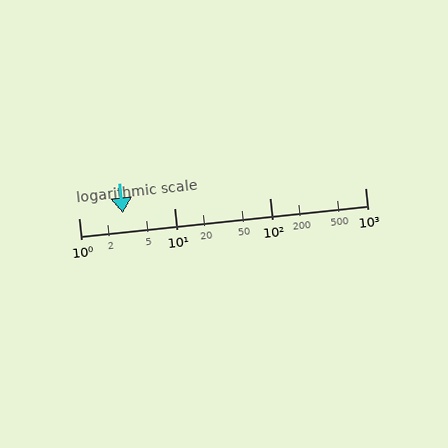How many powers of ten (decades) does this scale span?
The scale spans 3 decades, from 1 to 1000.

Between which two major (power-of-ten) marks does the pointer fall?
The pointer is between 1 and 10.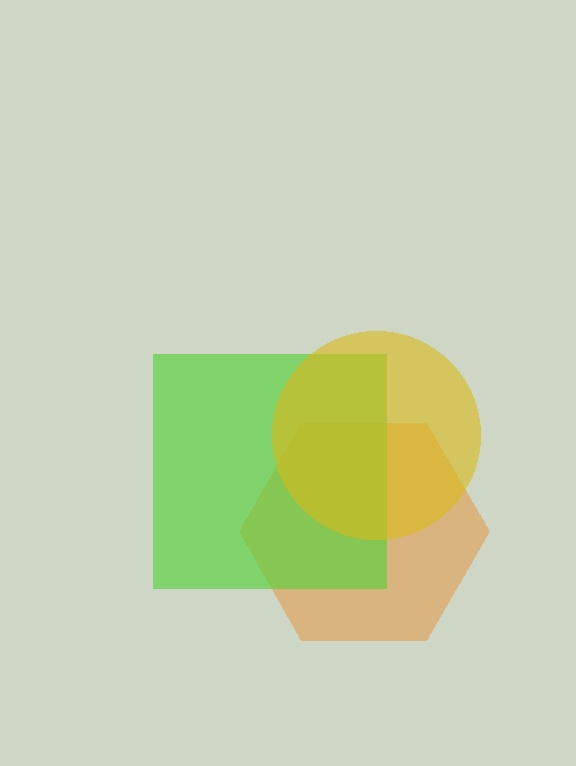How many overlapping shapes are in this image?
There are 3 overlapping shapes in the image.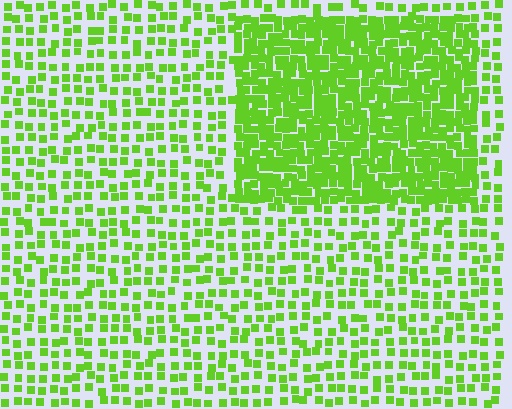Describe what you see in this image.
The image contains small lime elements arranged at two different densities. A rectangle-shaped region is visible where the elements are more densely packed than the surrounding area.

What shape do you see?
I see a rectangle.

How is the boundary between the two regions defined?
The boundary is defined by a change in element density (approximately 2.3x ratio). All elements are the same color, size, and shape.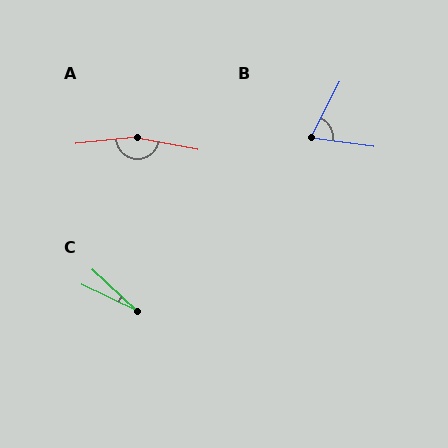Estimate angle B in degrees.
Approximately 71 degrees.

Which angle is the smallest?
C, at approximately 17 degrees.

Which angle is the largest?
A, at approximately 163 degrees.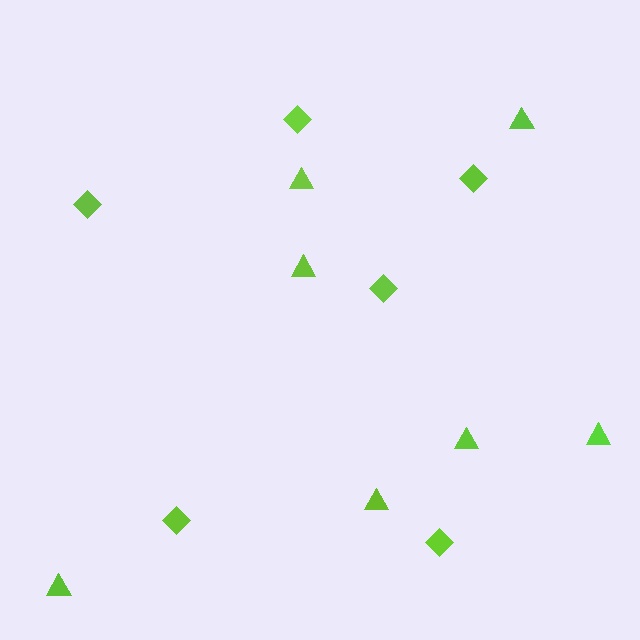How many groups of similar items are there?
There are 2 groups: one group of diamonds (6) and one group of triangles (7).